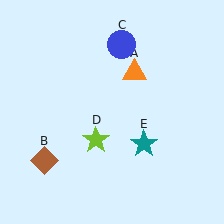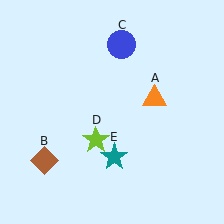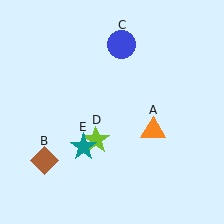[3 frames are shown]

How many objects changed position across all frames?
2 objects changed position: orange triangle (object A), teal star (object E).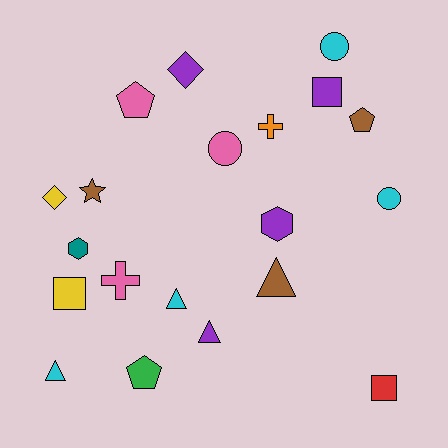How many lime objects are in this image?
There are no lime objects.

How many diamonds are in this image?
There are 2 diamonds.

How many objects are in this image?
There are 20 objects.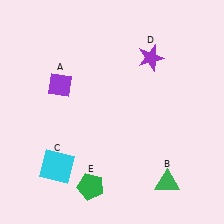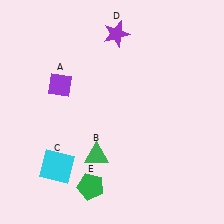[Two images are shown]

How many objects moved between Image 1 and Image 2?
2 objects moved between the two images.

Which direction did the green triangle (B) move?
The green triangle (B) moved left.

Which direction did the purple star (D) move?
The purple star (D) moved left.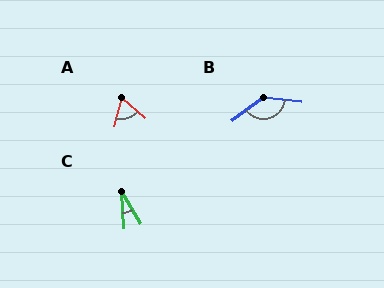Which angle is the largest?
B, at approximately 137 degrees.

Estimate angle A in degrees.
Approximately 63 degrees.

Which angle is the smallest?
C, at approximately 26 degrees.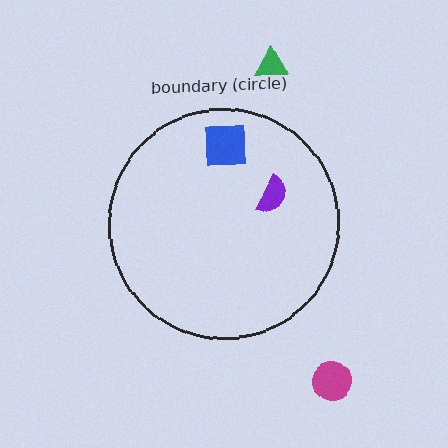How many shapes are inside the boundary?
2 inside, 2 outside.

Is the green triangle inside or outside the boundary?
Outside.